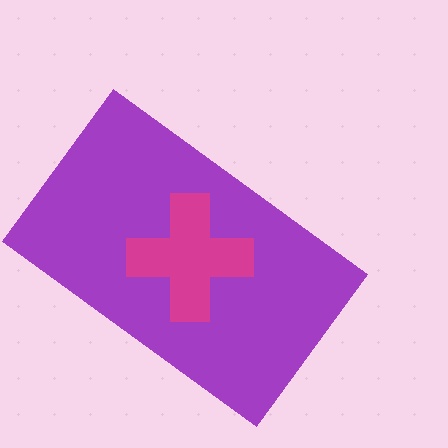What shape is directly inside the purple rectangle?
The magenta cross.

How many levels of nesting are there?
2.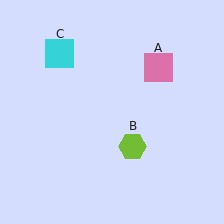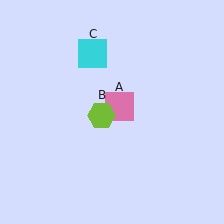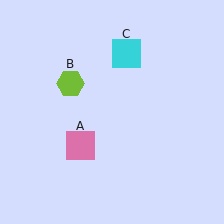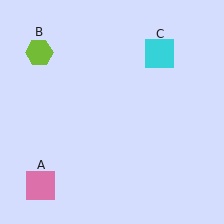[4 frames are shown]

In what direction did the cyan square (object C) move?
The cyan square (object C) moved right.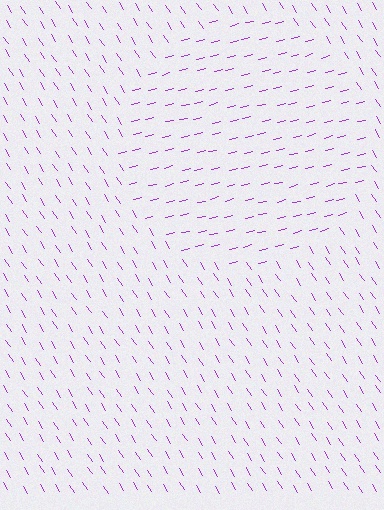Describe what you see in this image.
The image is filled with small purple line segments. A circle region in the image has lines oriented differently from the surrounding lines, creating a visible texture boundary.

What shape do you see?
I see a circle.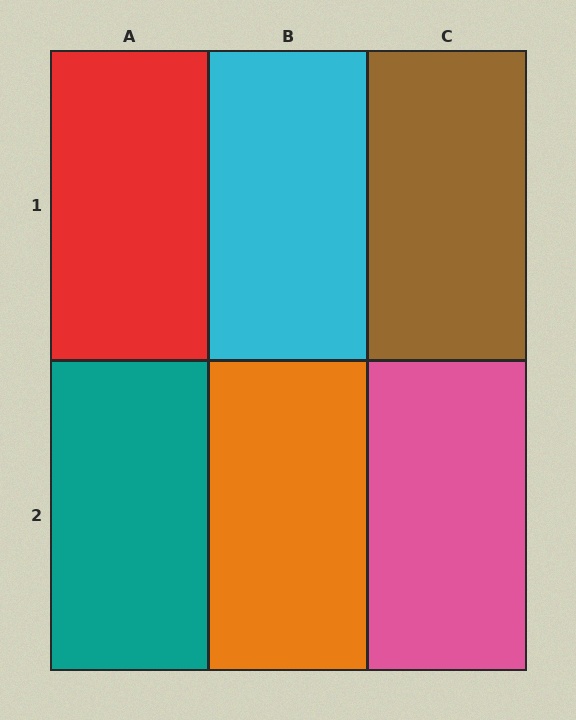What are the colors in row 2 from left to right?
Teal, orange, pink.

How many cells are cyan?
1 cell is cyan.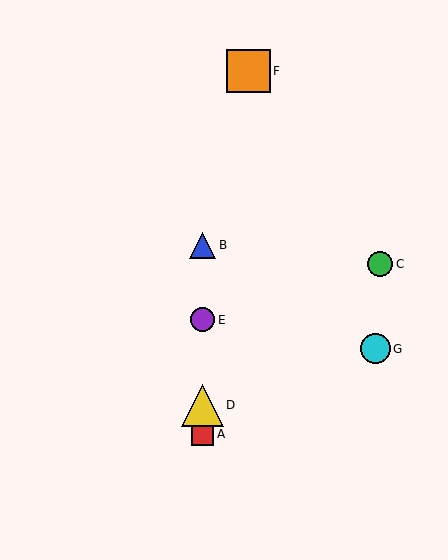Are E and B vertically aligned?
Yes, both are at x≈203.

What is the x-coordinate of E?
Object E is at x≈203.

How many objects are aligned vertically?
4 objects (A, B, D, E) are aligned vertically.